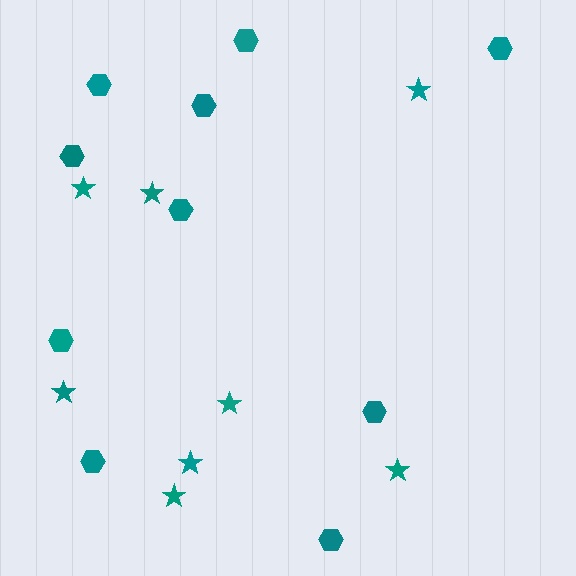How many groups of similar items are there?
There are 2 groups: one group of hexagons (10) and one group of stars (8).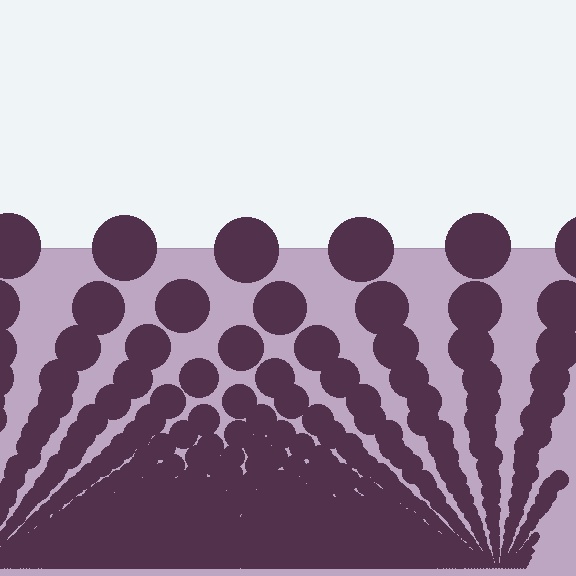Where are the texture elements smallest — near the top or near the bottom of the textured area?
Near the bottom.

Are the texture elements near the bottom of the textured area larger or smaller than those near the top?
Smaller. The gradient is inverted — elements near the bottom are smaller and denser.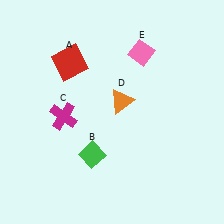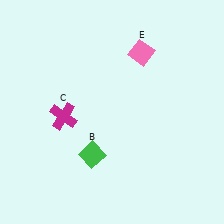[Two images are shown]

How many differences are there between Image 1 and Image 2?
There are 2 differences between the two images.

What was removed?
The orange triangle (D), the red square (A) were removed in Image 2.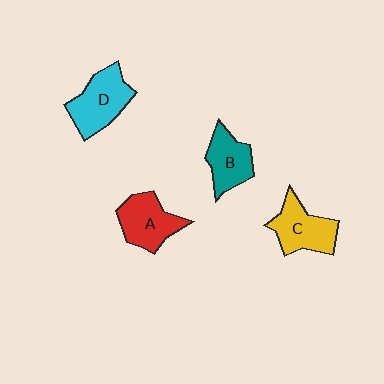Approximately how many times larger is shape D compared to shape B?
Approximately 1.3 times.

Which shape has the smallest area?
Shape B (teal).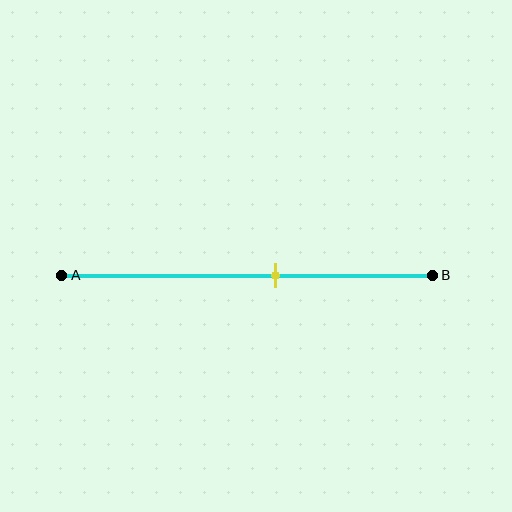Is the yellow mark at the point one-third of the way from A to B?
No, the mark is at about 60% from A, not at the 33% one-third point.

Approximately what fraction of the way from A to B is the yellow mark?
The yellow mark is approximately 60% of the way from A to B.